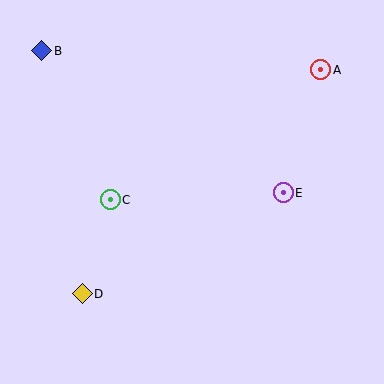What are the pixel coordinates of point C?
Point C is at (110, 200).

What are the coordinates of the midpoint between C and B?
The midpoint between C and B is at (76, 125).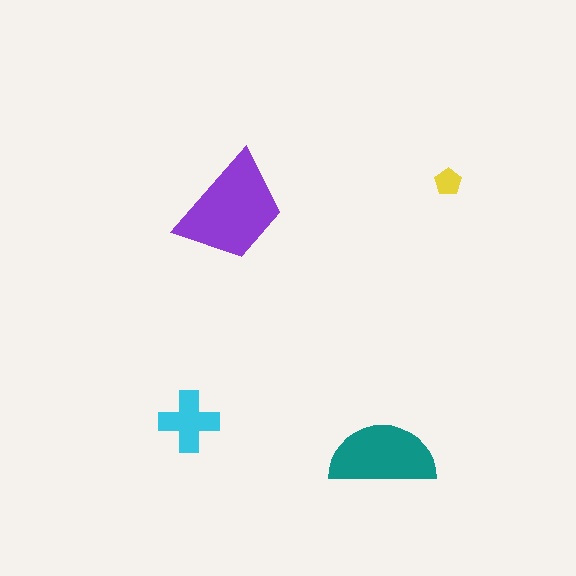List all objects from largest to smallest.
The purple trapezoid, the teal semicircle, the cyan cross, the yellow pentagon.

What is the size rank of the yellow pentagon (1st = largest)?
4th.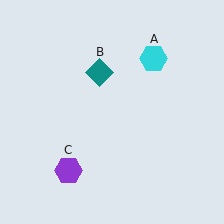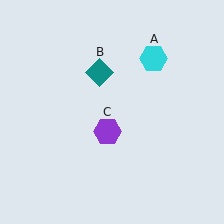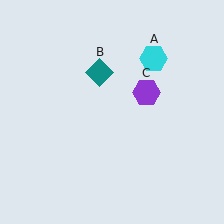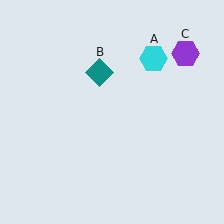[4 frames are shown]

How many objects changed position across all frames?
1 object changed position: purple hexagon (object C).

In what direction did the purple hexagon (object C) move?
The purple hexagon (object C) moved up and to the right.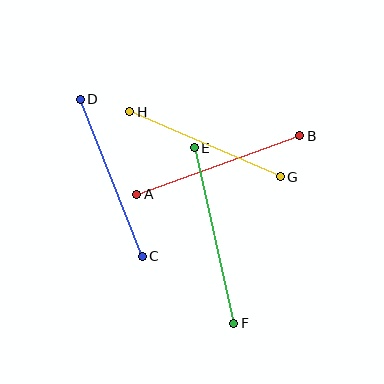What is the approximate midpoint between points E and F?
The midpoint is at approximately (214, 235) pixels.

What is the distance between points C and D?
The distance is approximately 169 pixels.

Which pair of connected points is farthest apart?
Points E and F are farthest apart.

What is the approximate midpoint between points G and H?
The midpoint is at approximately (205, 144) pixels.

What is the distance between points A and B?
The distance is approximately 174 pixels.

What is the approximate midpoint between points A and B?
The midpoint is at approximately (218, 165) pixels.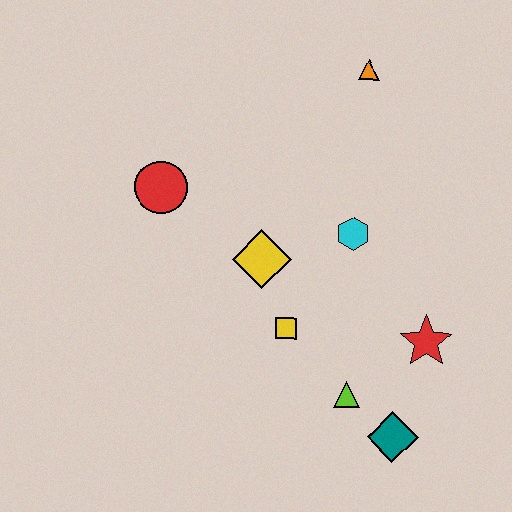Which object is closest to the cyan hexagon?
The yellow diamond is closest to the cyan hexagon.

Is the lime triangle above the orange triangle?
No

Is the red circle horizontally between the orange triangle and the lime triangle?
No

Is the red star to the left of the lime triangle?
No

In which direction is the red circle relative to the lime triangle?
The red circle is above the lime triangle.